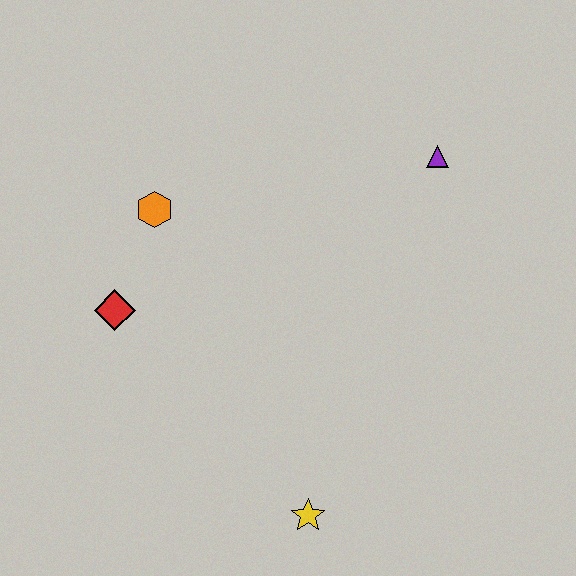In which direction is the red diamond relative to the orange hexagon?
The red diamond is below the orange hexagon.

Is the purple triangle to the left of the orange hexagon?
No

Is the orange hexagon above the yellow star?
Yes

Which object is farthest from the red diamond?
The purple triangle is farthest from the red diamond.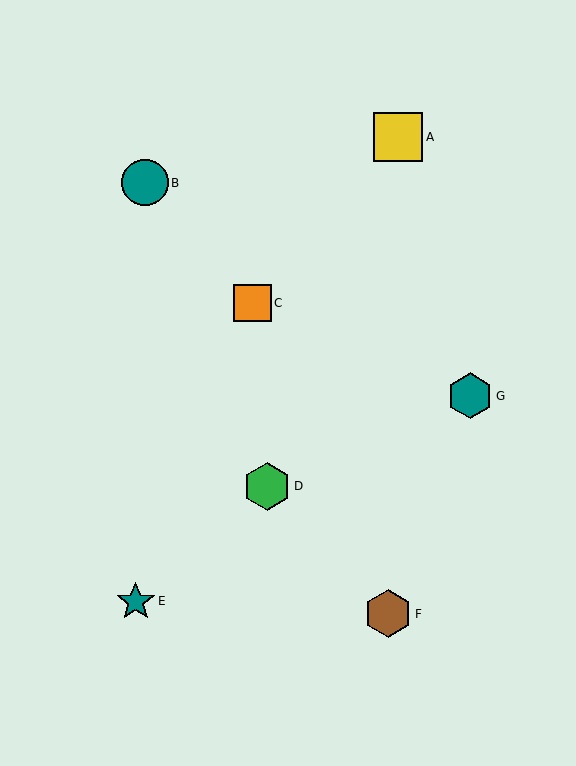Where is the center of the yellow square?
The center of the yellow square is at (398, 137).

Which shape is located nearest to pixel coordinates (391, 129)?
The yellow square (labeled A) at (398, 137) is nearest to that location.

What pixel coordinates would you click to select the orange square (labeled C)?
Click at (252, 303) to select the orange square C.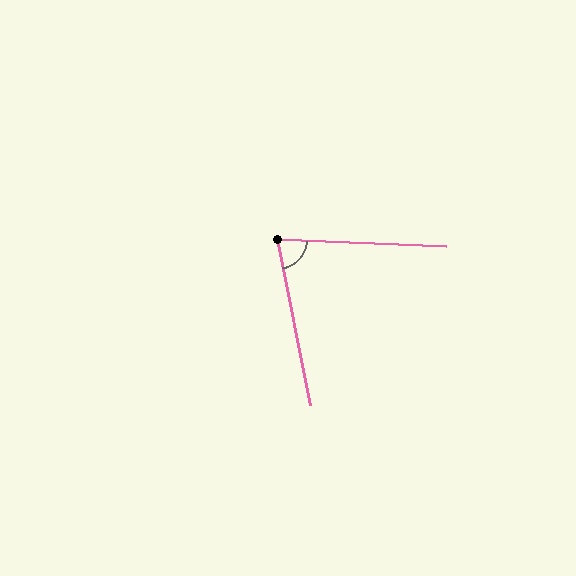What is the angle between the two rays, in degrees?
Approximately 76 degrees.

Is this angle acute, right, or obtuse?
It is acute.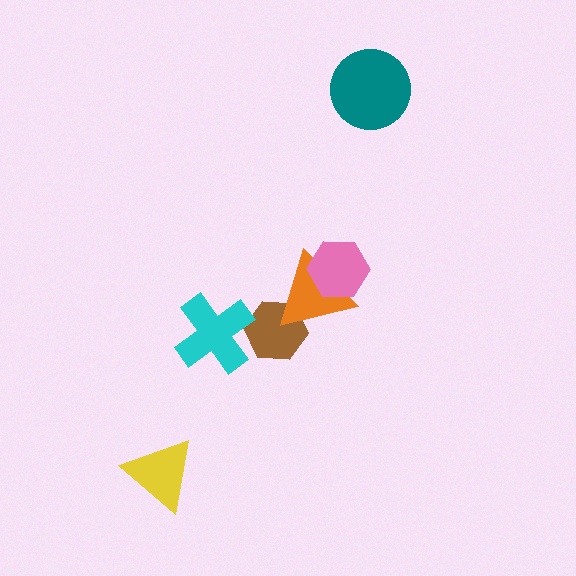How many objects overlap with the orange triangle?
2 objects overlap with the orange triangle.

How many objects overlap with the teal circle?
0 objects overlap with the teal circle.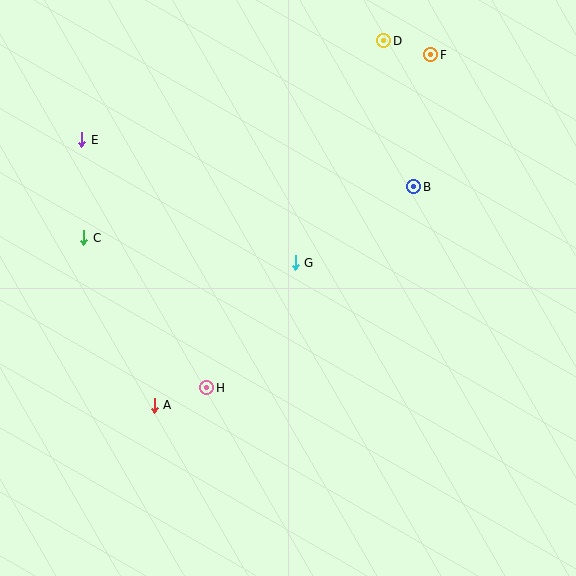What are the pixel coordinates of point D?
Point D is at (384, 41).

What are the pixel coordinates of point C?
Point C is at (84, 238).